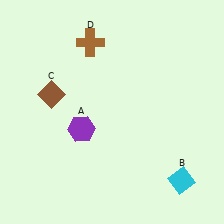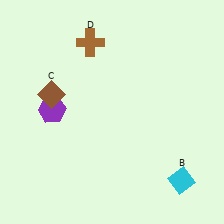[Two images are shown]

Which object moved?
The purple hexagon (A) moved left.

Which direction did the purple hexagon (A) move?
The purple hexagon (A) moved left.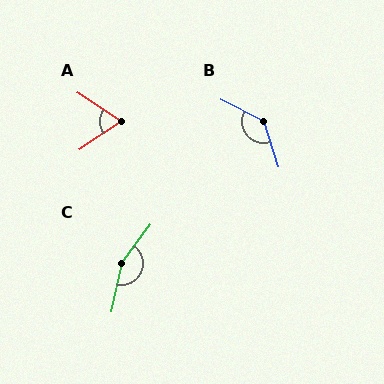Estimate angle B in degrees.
Approximately 135 degrees.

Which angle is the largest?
C, at approximately 155 degrees.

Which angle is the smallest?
A, at approximately 67 degrees.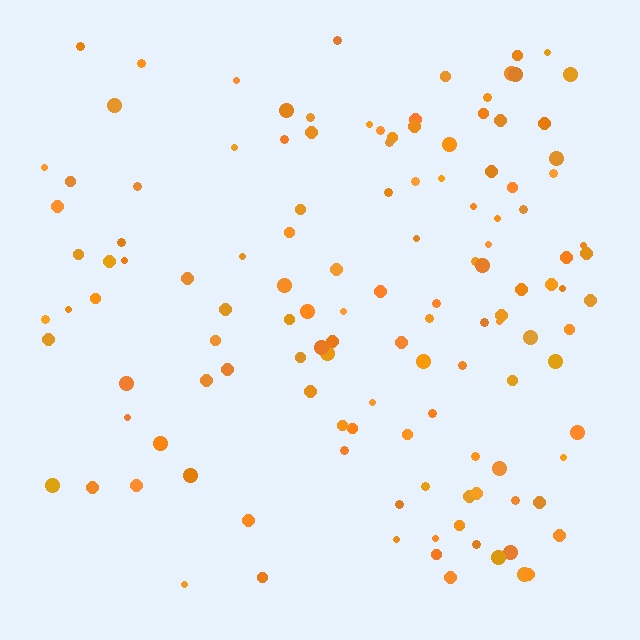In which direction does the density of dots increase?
From left to right, with the right side densest.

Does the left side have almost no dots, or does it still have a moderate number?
Still a moderate number, just noticeably fewer than the right.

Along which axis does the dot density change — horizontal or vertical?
Horizontal.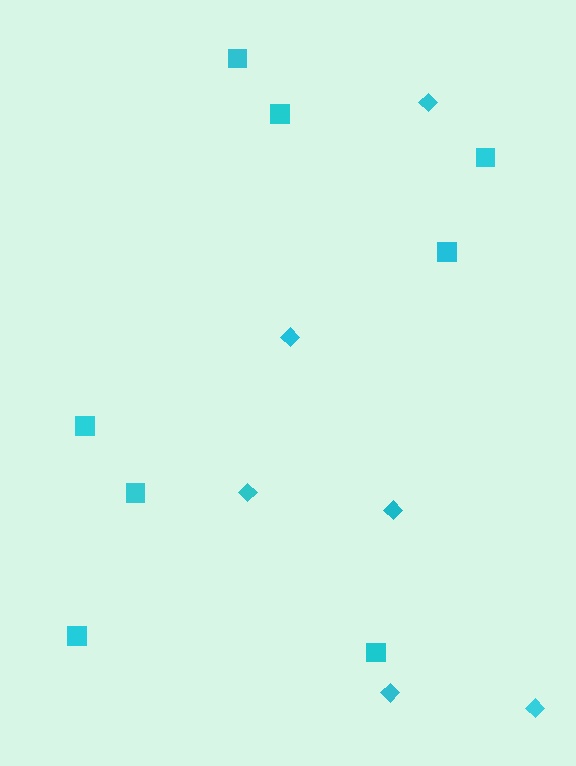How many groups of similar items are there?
There are 2 groups: one group of squares (8) and one group of diamonds (6).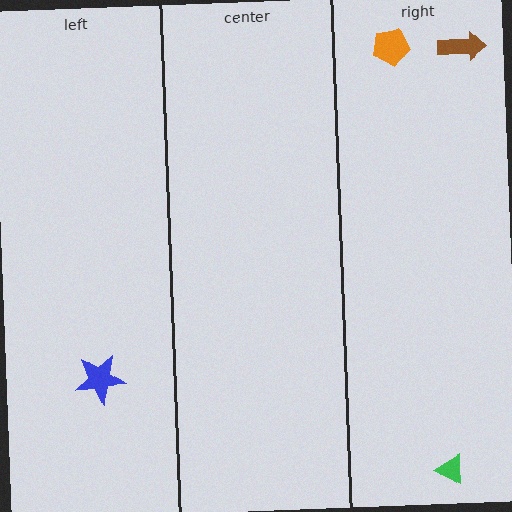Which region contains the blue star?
The left region.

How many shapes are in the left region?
1.